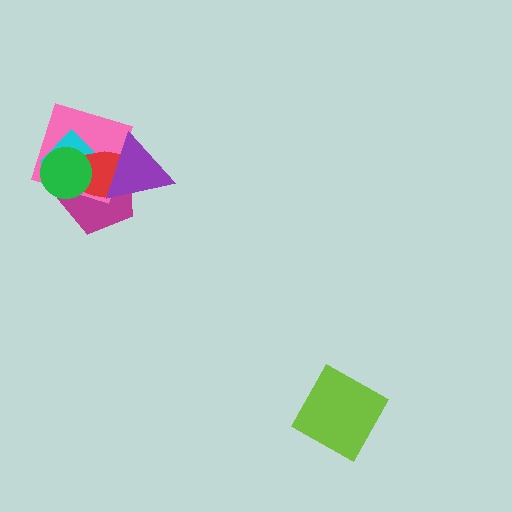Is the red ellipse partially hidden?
Yes, it is partially covered by another shape.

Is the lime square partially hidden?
No, no other shape covers it.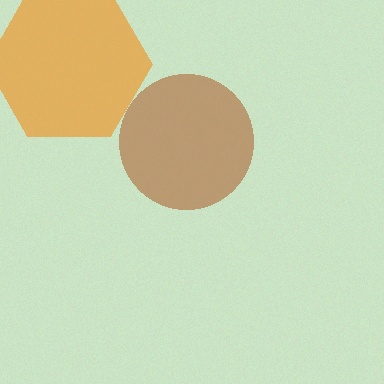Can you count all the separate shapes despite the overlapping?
Yes, there are 2 separate shapes.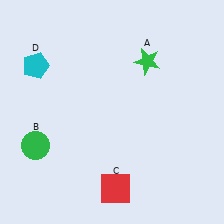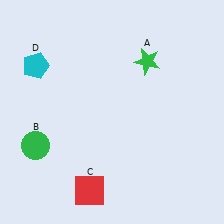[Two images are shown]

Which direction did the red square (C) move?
The red square (C) moved left.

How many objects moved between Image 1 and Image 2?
1 object moved between the two images.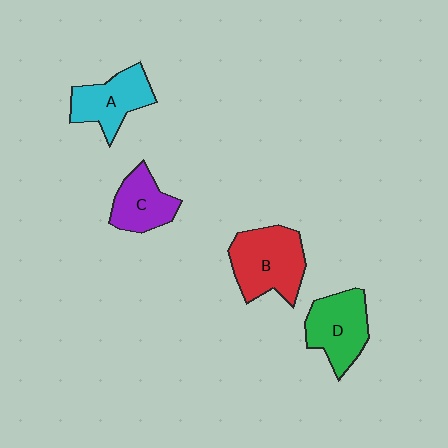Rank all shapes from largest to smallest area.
From largest to smallest: B (red), D (green), A (cyan), C (purple).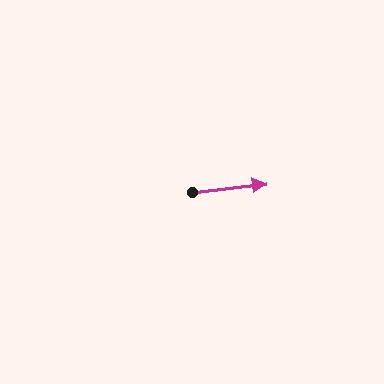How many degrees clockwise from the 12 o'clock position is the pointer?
Approximately 84 degrees.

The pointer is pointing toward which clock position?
Roughly 3 o'clock.